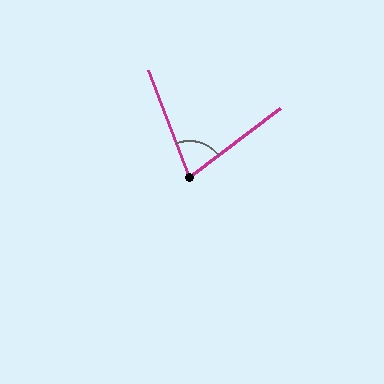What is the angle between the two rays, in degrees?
Approximately 74 degrees.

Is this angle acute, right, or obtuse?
It is acute.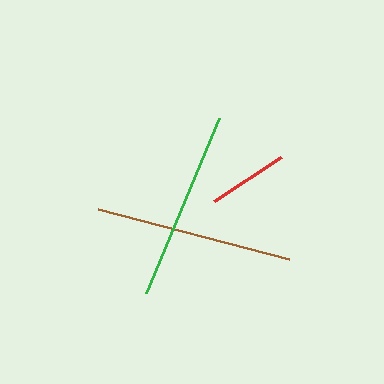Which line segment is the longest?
The brown line is the longest at approximately 198 pixels.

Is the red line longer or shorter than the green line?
The green line is longer than the red line.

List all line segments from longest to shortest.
From longest to shortest: brown, green, red.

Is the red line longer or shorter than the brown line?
The brown line is longer than the red line.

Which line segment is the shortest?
The red line is the shortest at approximately 80 pixels.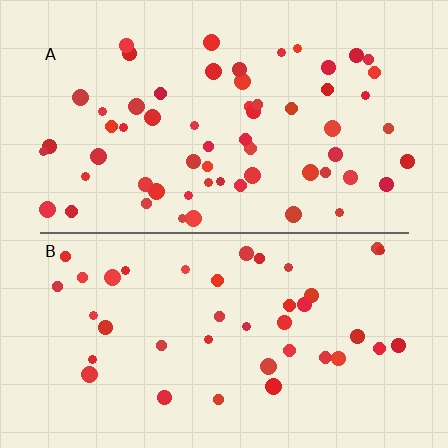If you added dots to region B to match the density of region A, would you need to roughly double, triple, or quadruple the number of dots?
Approximately double.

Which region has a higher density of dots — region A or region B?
A (the top).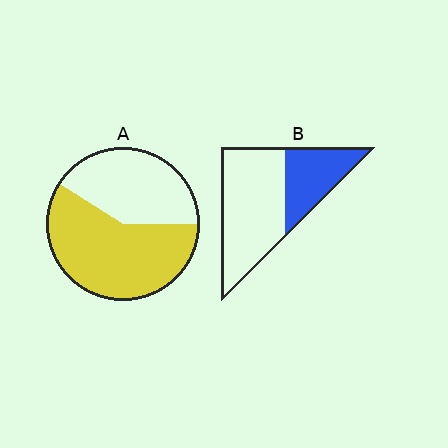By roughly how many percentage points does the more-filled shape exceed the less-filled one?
By roughly 25 percentage points (A over B).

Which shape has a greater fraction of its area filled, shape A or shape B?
Shape A.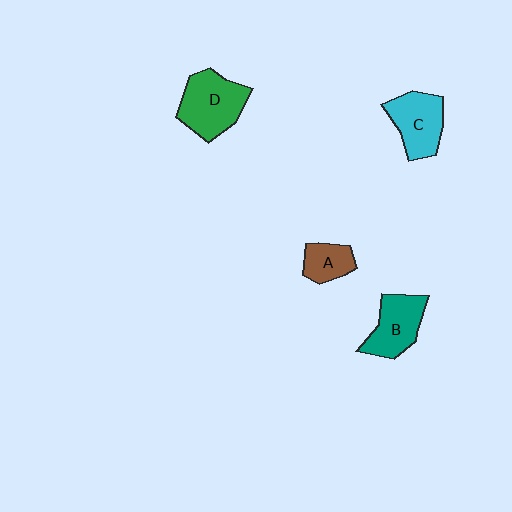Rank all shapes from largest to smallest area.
From largest to smallest: D (green), C (cyan), B (teal), A (brown).